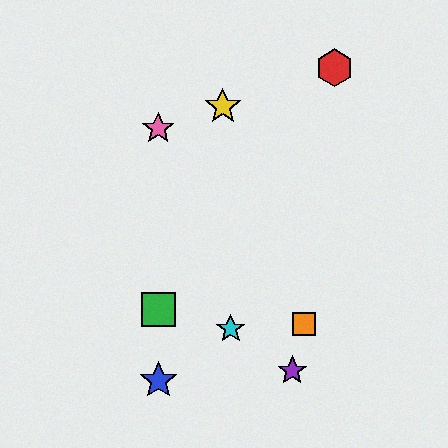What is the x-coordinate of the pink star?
The pink star is at x≈158.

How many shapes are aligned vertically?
3 shapes (the blue star, the green square, the pink star) are aligned vertically.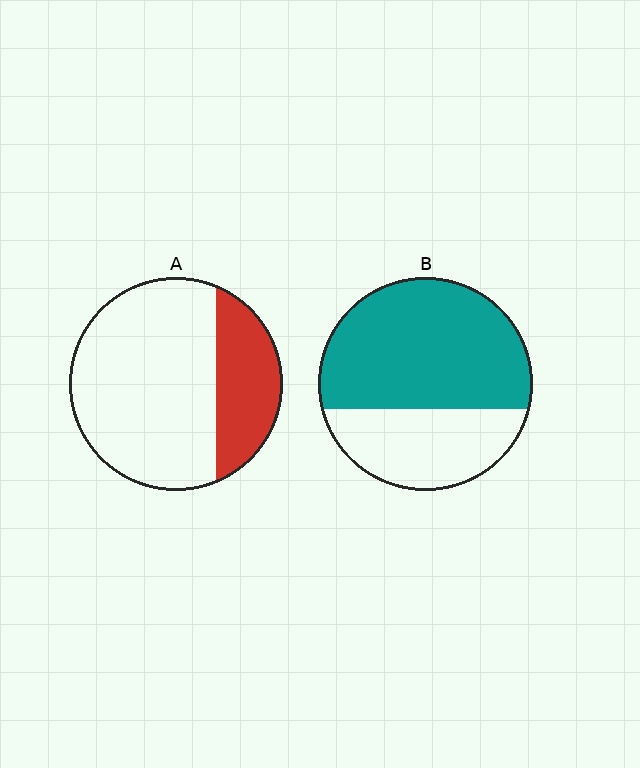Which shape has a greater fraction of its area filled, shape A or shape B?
Shape B.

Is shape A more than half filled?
No.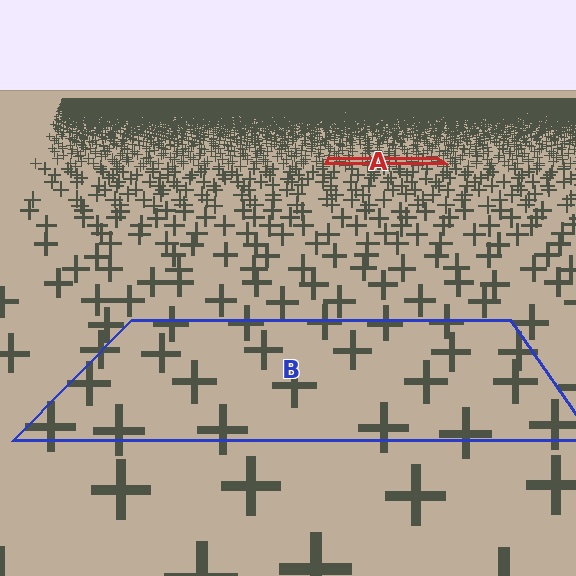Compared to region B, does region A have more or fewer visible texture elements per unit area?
Region A has more texture elements per unit area — they are packed more densely because it is farther away.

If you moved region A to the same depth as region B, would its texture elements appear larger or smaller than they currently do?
They would appear larger. At a closer depth, the same texture elements are projected at a bigger on-screen size.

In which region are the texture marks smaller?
The texture marks are smaller in region A, because it is farther away.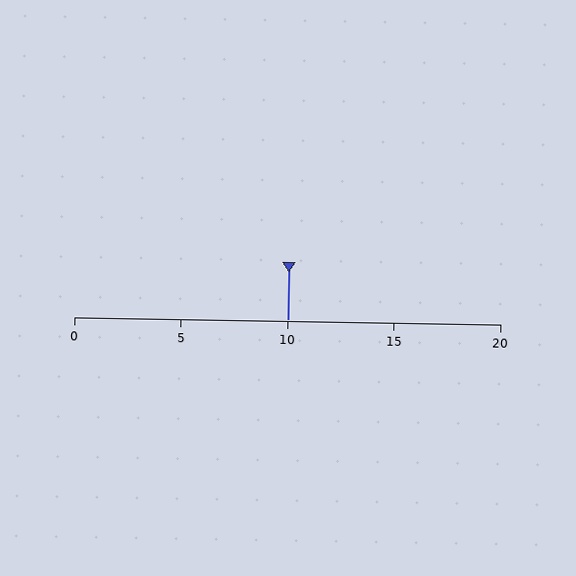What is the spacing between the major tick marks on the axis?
The major ticks are spaced 5 apart.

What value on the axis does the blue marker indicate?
The marker indicates approximately 10.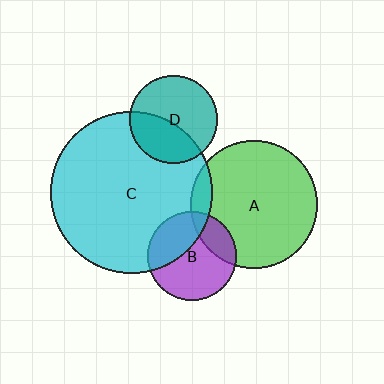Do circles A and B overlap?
Yes.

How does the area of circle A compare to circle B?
Approximately 2.0 times.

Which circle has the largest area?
Circle C (cyan).